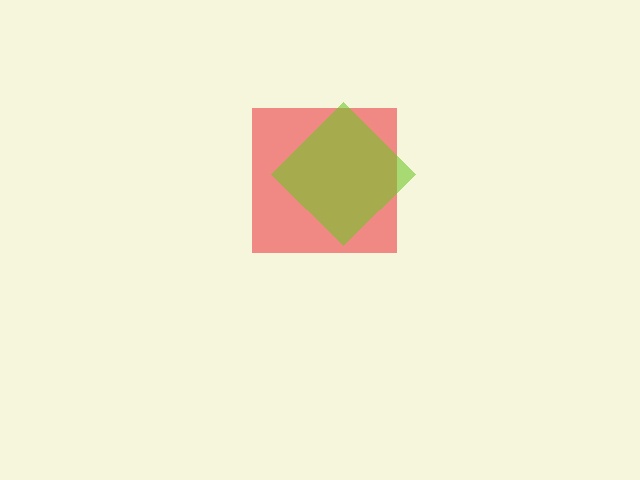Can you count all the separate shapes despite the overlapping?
Yes, there are 2 separate shapes.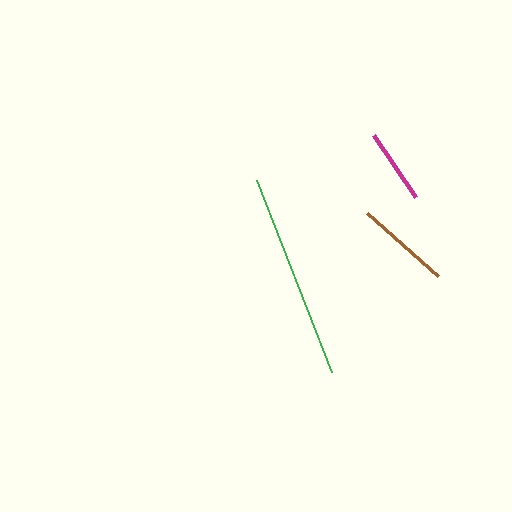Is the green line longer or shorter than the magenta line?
The green line is longer than the magenta line.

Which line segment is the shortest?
The magenta line is the shortest at approximately 75 pixels.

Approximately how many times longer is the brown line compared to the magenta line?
The brown line is approximately 1.3 times the length of the magenta line.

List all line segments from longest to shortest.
From longest to shortest: green, brown, magenta.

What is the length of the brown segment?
The brown segment is approximately 95 pixels long.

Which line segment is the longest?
The green line is the longest at approximately 206 pixels.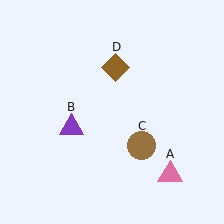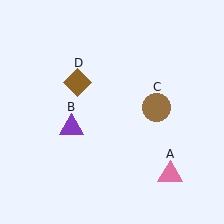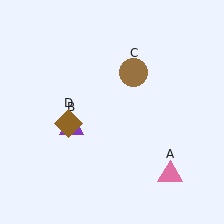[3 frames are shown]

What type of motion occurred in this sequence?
The brown circle (object C), brown diamond (object D) rotated counterclockwise around the center of the scene.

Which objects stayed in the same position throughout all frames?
Pink triangle (object A) and purple triangle (object B) remained stationary.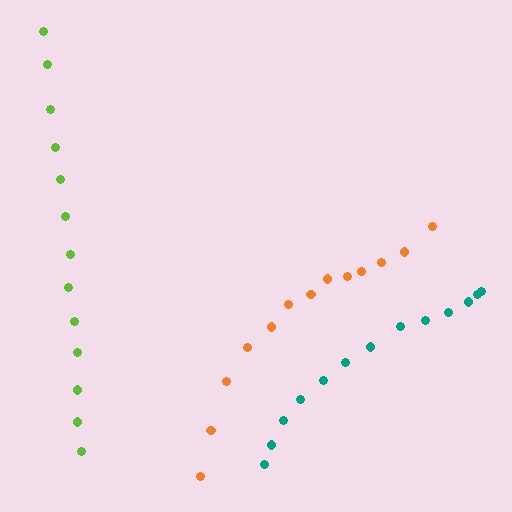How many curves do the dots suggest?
There are 3 distinct paths.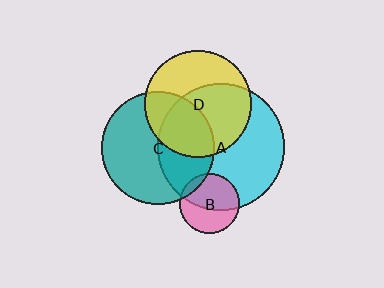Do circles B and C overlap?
Yes.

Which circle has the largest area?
Circle A (cyan).